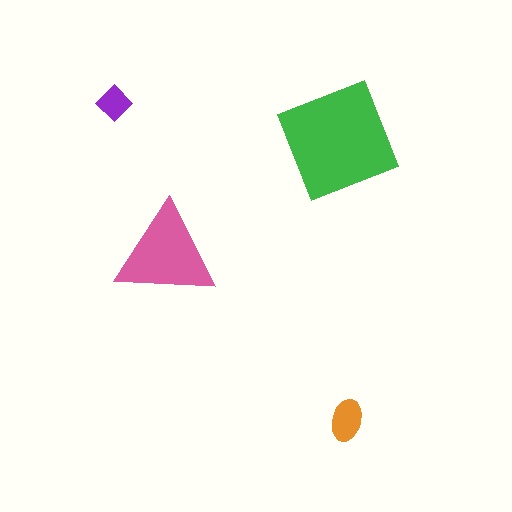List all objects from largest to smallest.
The green square, the pink triangle, the orange ellipse, the purple diamond.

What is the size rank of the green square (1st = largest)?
1st.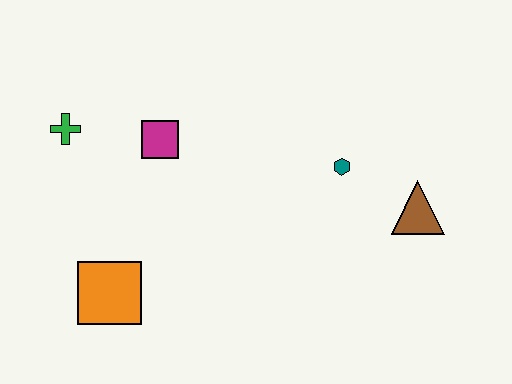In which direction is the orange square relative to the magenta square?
The orange square is below the magenta square.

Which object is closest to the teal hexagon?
The brown triangle is closest to the teal hexagon.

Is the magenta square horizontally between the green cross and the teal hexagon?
Yes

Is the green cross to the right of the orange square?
No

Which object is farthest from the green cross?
The brown triangle is farthest from the green cross.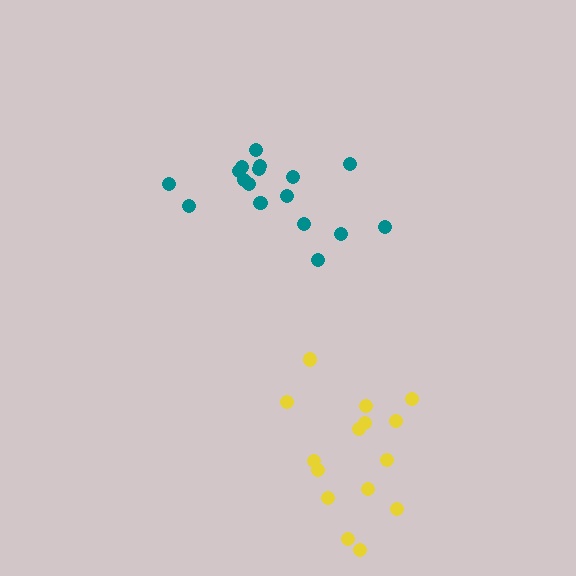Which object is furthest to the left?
The teal cluster is leftmost.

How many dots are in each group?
Group 1: 17 dots, Group 2: 16 dots (33 total).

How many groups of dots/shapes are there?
There are 2 groups.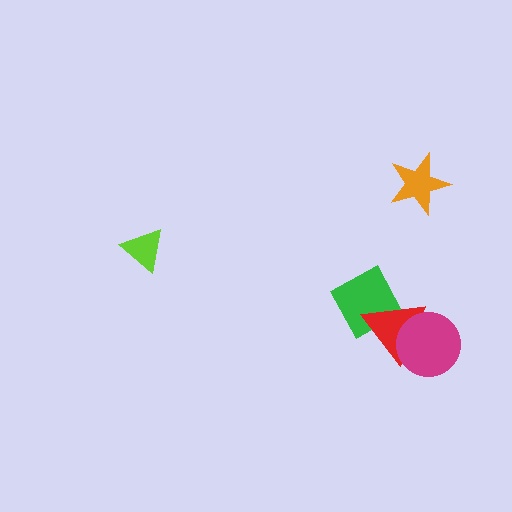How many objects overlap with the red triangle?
2 objects overlap with the red triangle.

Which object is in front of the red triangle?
The magenta circle is in front of the red triangle.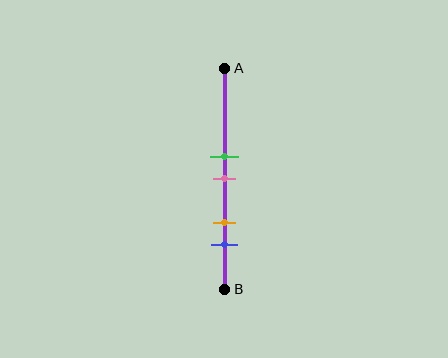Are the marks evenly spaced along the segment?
No, the marks are not evenly spaced.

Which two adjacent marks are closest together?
The green and pink marks are the closest adjacent pair.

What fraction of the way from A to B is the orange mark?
The orange mark is approximately 70% (0.7) of the way from A to B.